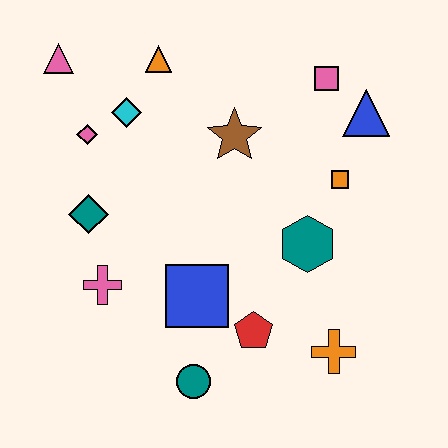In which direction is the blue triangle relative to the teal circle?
The blue triangle is above the teal circle.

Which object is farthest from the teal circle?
The pink triangle is farthest from the teal circle.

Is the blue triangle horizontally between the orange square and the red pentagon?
No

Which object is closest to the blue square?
The red pentagon is closest to the blue square.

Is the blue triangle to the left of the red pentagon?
No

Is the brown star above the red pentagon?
Yes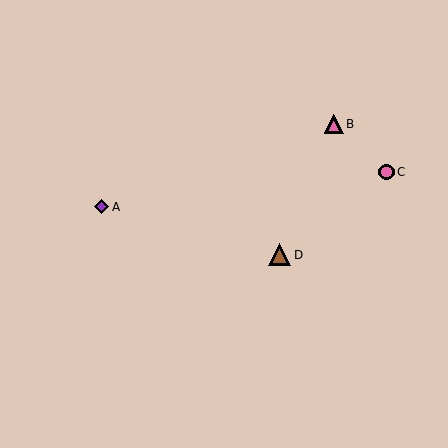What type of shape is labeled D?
Shape D is a brown triangle.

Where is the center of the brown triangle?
The center of the brown triangle is at (280, 255).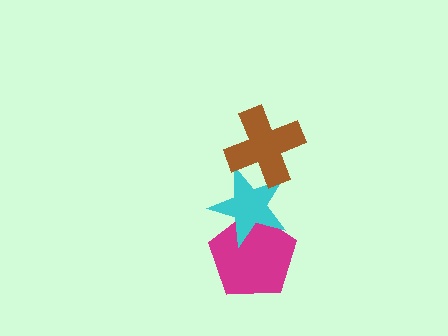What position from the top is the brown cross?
The brown cross is 1st from the top.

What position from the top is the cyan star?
The cyan star is 2nd from the top.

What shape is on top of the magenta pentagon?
The cyan star is on top of the magenta pentagon.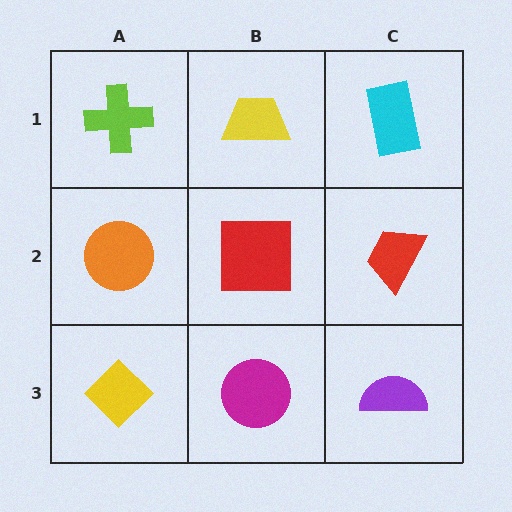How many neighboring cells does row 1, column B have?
3.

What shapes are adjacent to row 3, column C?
A red trapezoid (row 2, column C), a magenta circle (row 3, column B).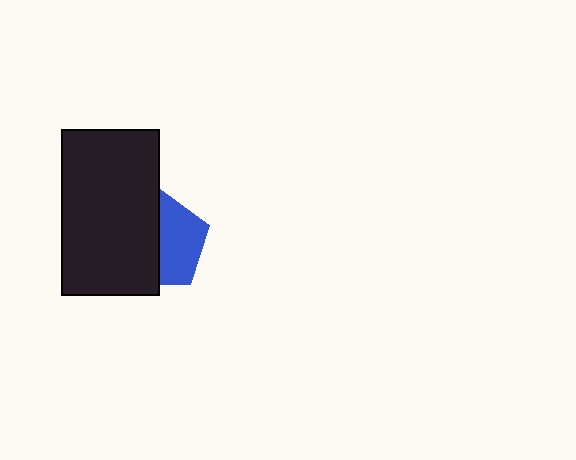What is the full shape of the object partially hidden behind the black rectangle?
The partially hidden object is a blue pentagon.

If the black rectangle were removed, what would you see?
You would see the complete blue pentagon.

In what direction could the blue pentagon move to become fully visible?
The blue pentagon could move right. That would shift it out from behind the black rectangle entirely.